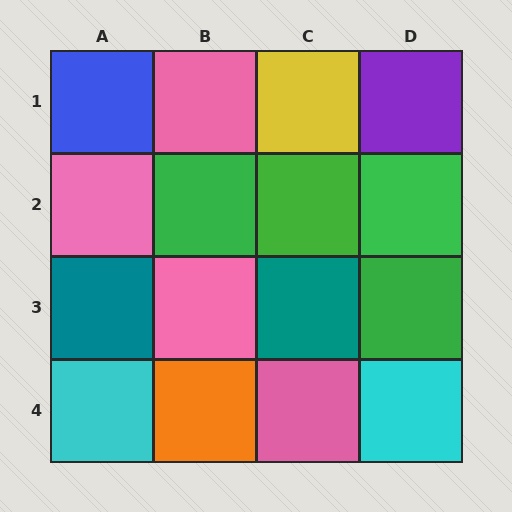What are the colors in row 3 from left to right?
Teal, pink, teal, green.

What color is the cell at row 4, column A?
Cyan.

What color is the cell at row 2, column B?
Green.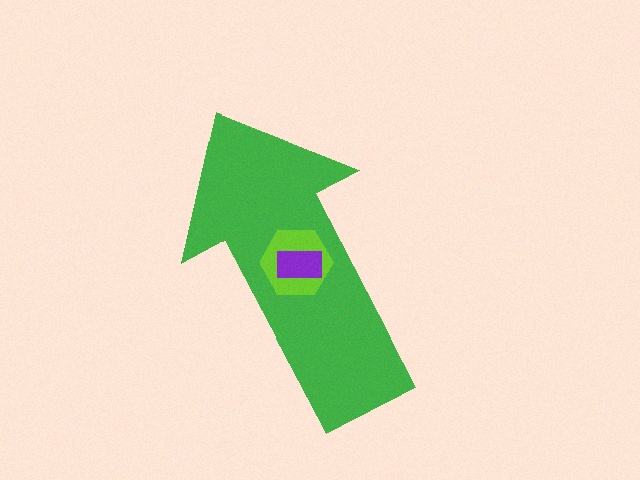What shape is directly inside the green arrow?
The lime hexagon.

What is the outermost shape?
The green arrow.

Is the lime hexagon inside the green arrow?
Yes.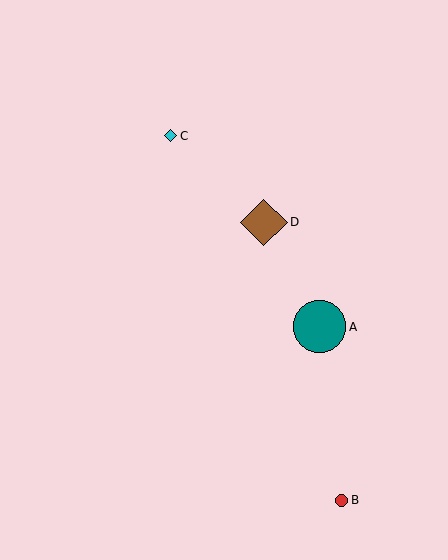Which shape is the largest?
The teal circle (labeled A) is the largest.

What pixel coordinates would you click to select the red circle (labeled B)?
Click at (342, 500) to select the red circle B.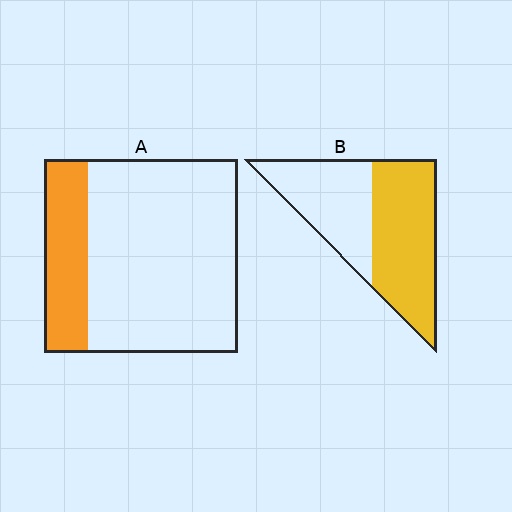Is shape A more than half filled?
No.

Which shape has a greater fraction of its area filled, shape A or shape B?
Shape B.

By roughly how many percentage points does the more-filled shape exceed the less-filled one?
By roughly 35 percentage points (B over A).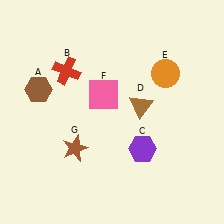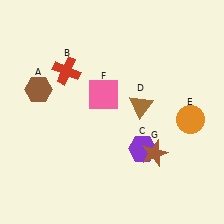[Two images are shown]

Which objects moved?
The objects that moved are: the orange circle (E), the brown star (G).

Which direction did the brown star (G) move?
The brown star (G) moved right.